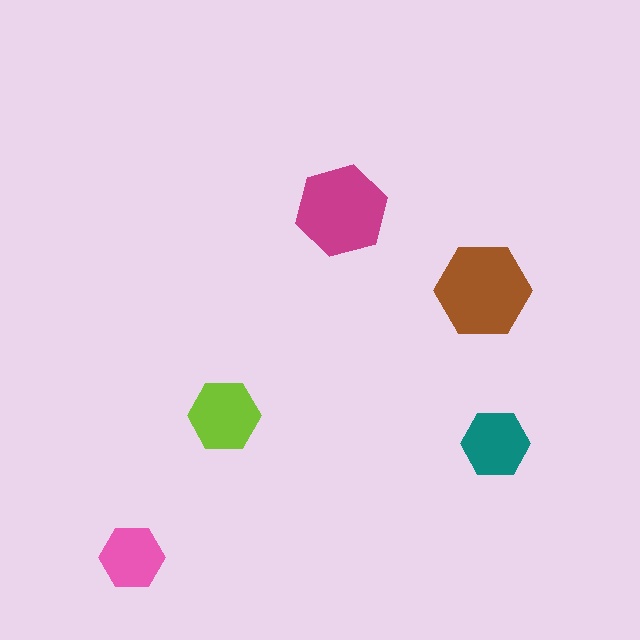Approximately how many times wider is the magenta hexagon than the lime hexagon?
About 1.5 times wider.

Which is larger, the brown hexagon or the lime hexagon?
The brown one.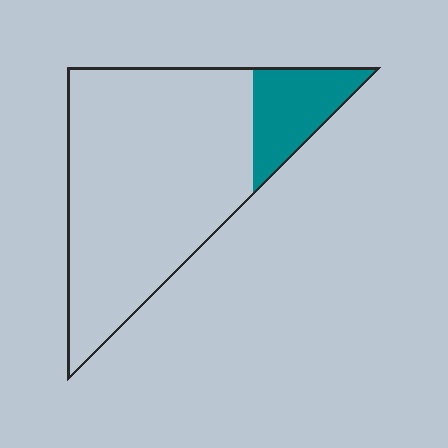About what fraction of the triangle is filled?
About one sixth (1/6).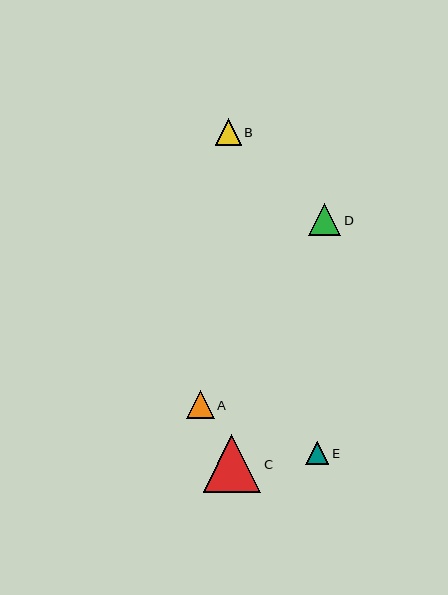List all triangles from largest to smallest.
From largest to smallest: C, D, A, B, E.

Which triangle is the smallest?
Triangle E is the smallest with a size of approximately 23 pixels.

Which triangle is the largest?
Triangle C is the largest with a size of approximately 58 pixels.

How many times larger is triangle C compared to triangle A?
Triangle C is approximately 2.1 times the size of triangle A.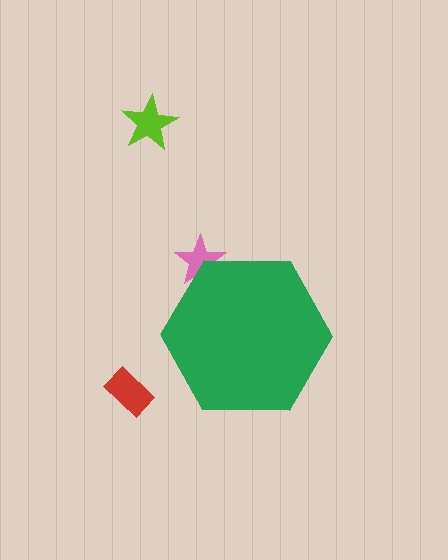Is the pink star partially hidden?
Yes, the pink star is partially hidden behind the green hexagon.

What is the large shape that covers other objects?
A green hexagon.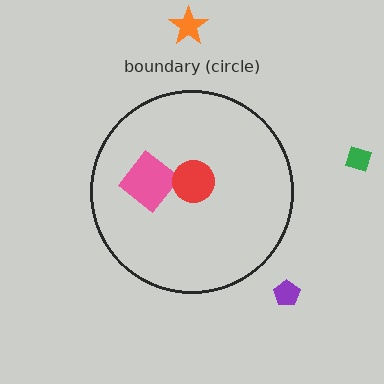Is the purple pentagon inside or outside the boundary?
Outside.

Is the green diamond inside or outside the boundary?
Outside.